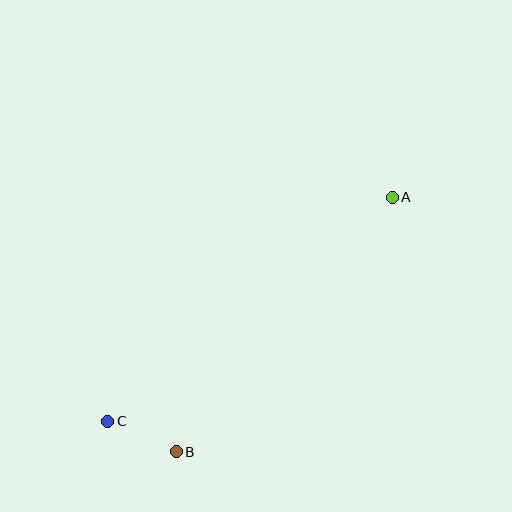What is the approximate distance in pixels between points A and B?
The distance between A and B is approximately 334 pixels.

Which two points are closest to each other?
Points B and C are closest to each other.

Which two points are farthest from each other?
Points A and C are farthest from each other.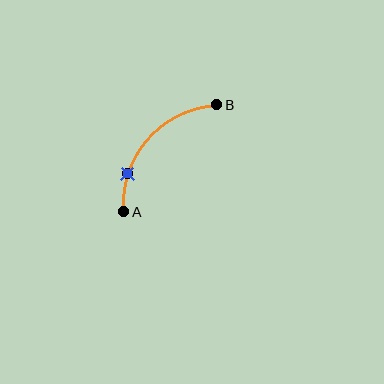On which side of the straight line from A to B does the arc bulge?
The arc bulges above and to the left of the straight line connecting A and B.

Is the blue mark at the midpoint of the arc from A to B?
No. The blue mark lies on the arc but is closer to endpoint A. The arc midpoint would be at the point on the curve equidistant along the arc from both A and B.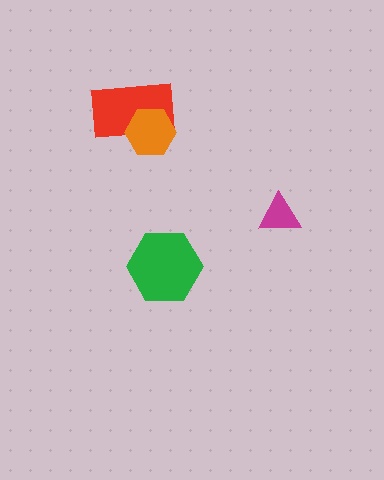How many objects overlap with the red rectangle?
1 object overlaps with the red rectangle.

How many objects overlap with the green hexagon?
0 objects overlap with the green hexagon.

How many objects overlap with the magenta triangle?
0 objects overlap with the magenta triangle.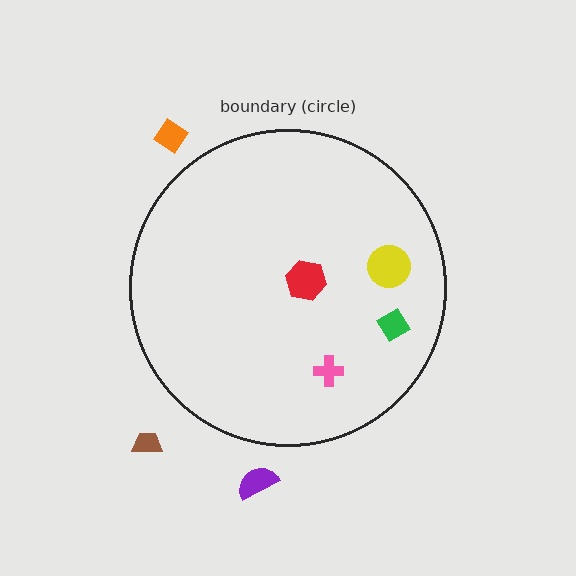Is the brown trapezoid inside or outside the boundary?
Outside.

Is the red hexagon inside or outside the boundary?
Inside.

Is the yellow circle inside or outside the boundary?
Inside.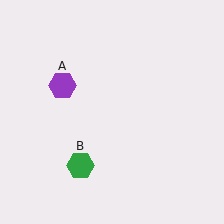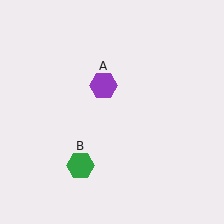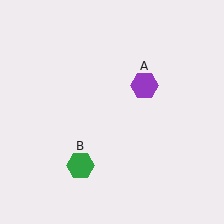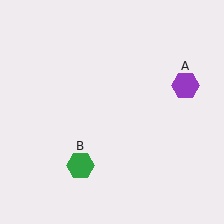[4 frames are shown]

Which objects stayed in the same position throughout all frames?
Green hexagon (object B) remained stationary.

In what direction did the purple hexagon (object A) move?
The purple hexagon (object A) moved right.